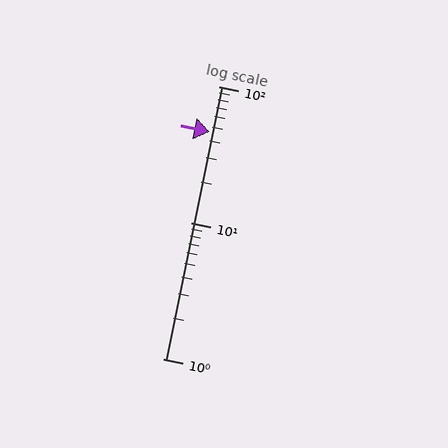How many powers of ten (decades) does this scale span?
The scale spans 2 decades, from 1 to 100.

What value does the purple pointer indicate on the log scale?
The pointer indicates approximately 46.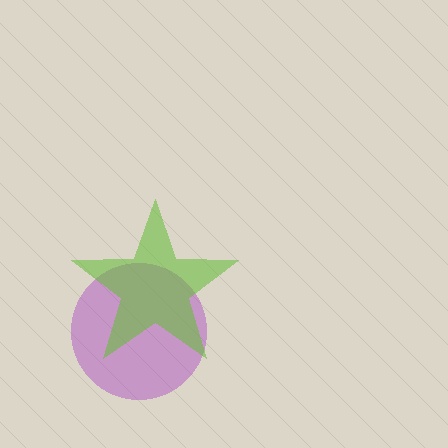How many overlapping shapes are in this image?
There are 2 overlapping shapes in the image.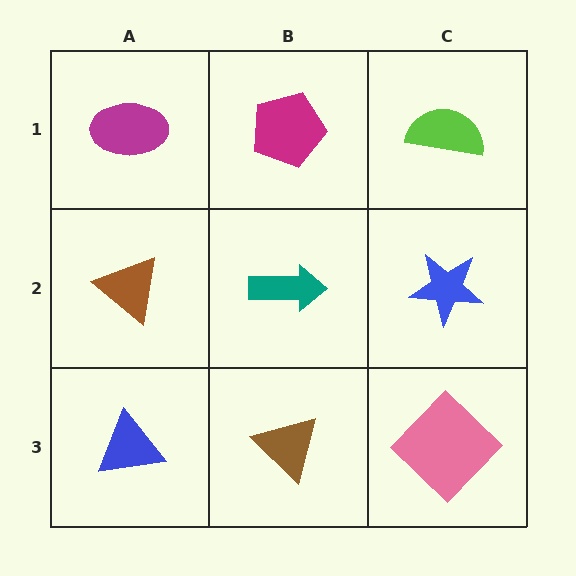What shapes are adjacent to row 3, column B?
A teal arrow (row 2, column B), a blue triangle (row 3, column A), a pink diamond (row 3, column C).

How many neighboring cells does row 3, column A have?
2.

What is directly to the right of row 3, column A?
A brown triangle.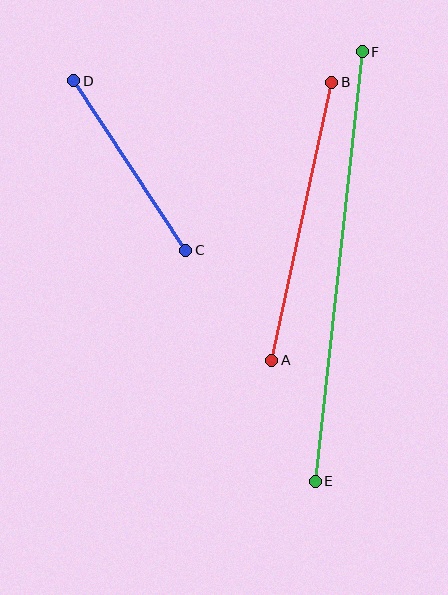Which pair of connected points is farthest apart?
Points E and F are farthest apart.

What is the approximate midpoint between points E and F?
The midpoint is at approximately (339, 267) pixels.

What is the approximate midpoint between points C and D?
The midpoint is at approximately (130, 165) pixels.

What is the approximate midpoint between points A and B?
The midpoint is at approximately (302, 221) pixels.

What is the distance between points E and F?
The distance is approximately 432 pixels.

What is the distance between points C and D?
The distance is approximately 203 pixels.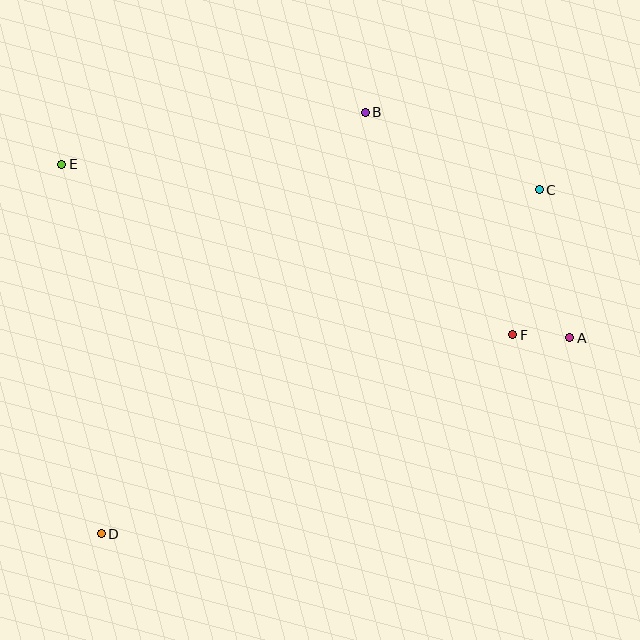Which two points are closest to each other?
Points A and F are closest to each other.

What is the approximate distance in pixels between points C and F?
The distance between C and F is approximately 148 pixels.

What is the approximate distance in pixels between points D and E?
The distance between D and E is approximately 372 pixels.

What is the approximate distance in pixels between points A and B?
The distance between A and B is approximately 304 pixels.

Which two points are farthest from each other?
Points C and D are farthest from each other.